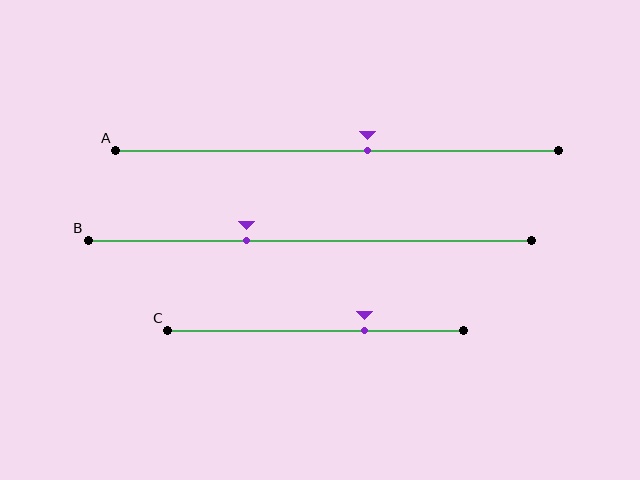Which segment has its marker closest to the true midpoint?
Segment A has its marker closest to the true midpoint.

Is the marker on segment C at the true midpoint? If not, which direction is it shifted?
No, the marker on segment C is shifted to the right by about 17% of the segment length.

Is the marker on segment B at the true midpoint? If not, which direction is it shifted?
No, the marker on segment B is shifted to the left by about 14% of the segment length.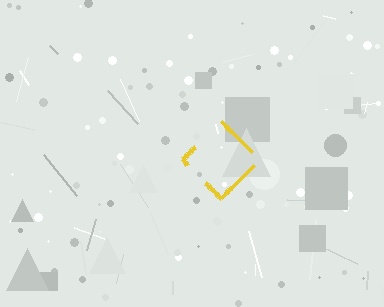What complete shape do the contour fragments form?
The contour fragments form a diamond.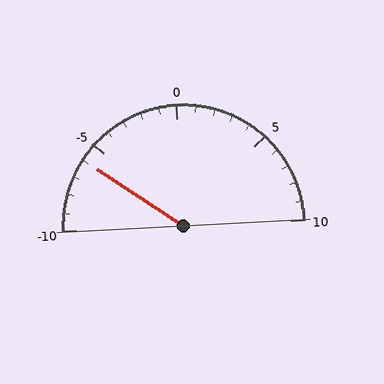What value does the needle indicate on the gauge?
The needle indicates approximately -6.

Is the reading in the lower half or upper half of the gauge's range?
The reading is in the lower half of the range (-10 to 10).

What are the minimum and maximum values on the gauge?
The gauge ranges from -10 to 10.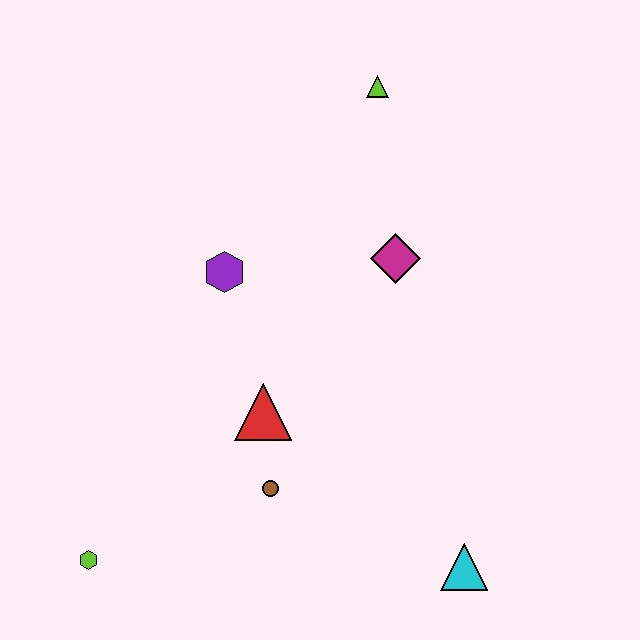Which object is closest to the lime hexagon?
The brown circle is closest to the lime hexagon.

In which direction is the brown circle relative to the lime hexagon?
The brown circle is to the right of the lime hexagon.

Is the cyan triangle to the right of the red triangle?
Yes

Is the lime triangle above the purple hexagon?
Yes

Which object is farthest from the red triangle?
The lime triangle is farthest from the red triangle.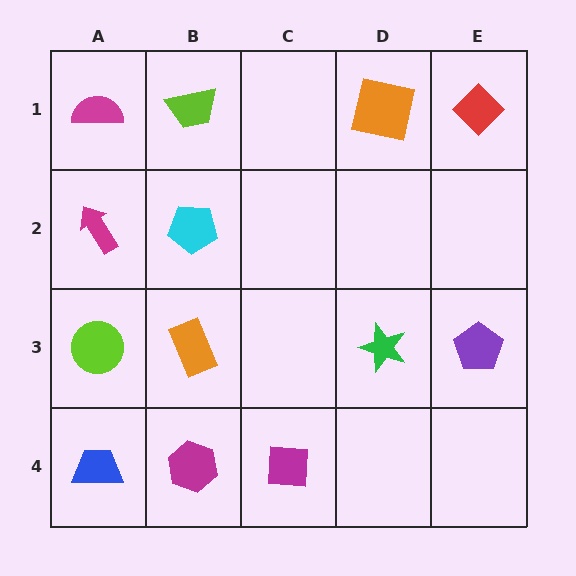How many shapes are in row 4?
3 shapes.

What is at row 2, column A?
A magenta arrow.